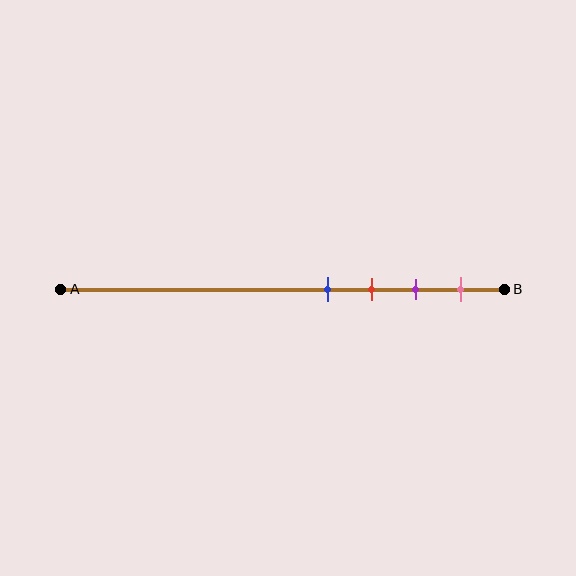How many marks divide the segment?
There are 4 marks dividing the segment.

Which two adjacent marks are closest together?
The blue and red marks are the closest adjacent pair.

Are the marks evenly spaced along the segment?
Yes, the marks are approximately evenly spaced.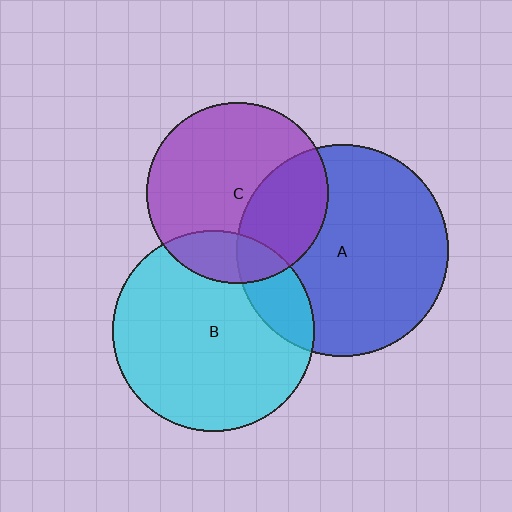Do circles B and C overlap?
Yes.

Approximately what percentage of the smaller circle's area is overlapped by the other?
Approximately 20%.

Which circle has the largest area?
Circle A (blue).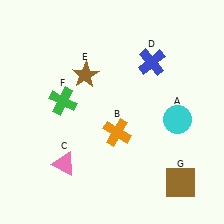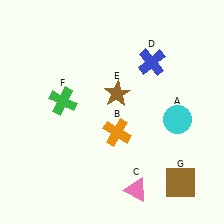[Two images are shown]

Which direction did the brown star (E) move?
The brown star (E) moved right.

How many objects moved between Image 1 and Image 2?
2 objects moved between the two images.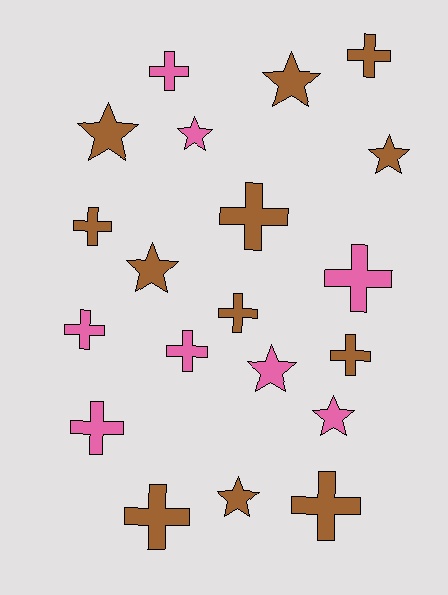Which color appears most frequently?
Brown, with 12 objects.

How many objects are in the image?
There are 20 objects.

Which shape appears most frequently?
Cross, with 12 objects.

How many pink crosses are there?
There are 5 pink crosses.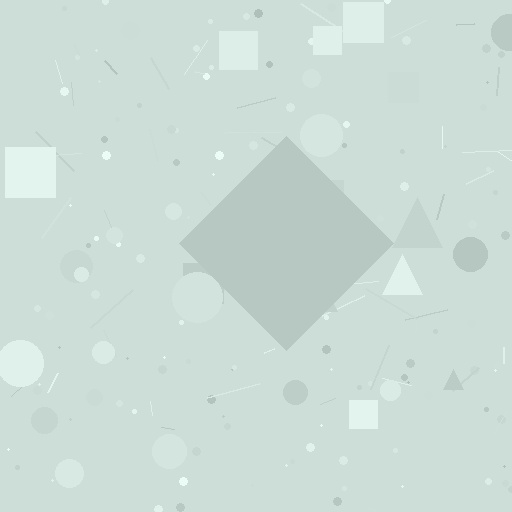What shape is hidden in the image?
A diamond is hidden in the image.